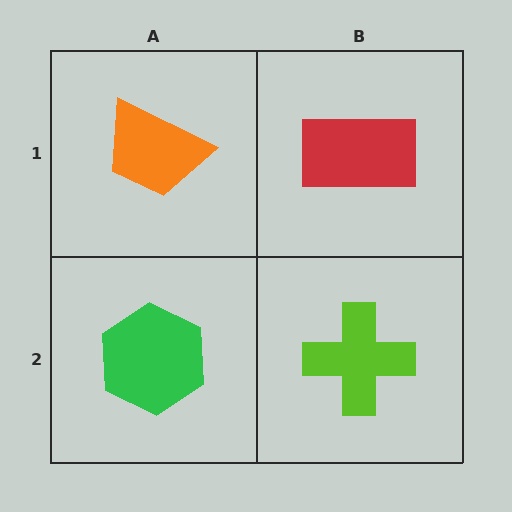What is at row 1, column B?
A red rectangle.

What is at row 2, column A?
A green hexagon.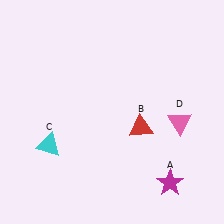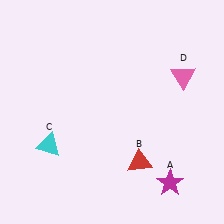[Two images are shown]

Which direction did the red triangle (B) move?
The red triangle (B) moved down.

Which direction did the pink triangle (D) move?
The pink triangle (D) moved up.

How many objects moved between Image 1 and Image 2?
2 objects moved between the two images.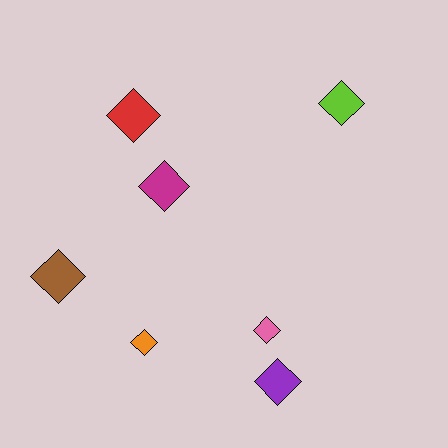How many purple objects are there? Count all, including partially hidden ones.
There is 1 purple object.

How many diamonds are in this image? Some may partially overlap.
There are 7 diamonds.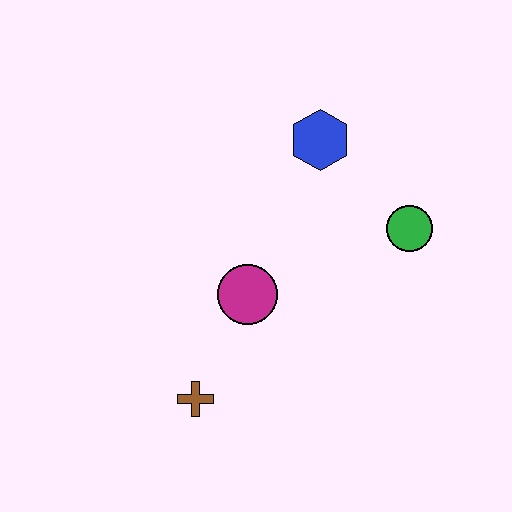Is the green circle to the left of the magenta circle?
No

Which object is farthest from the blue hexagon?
The brown cross is farthest from the blue hexagon.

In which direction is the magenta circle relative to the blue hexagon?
The magenta circle is below the blue hexagon.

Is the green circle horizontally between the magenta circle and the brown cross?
No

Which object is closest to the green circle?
The blue hexagon is closest to the green circle.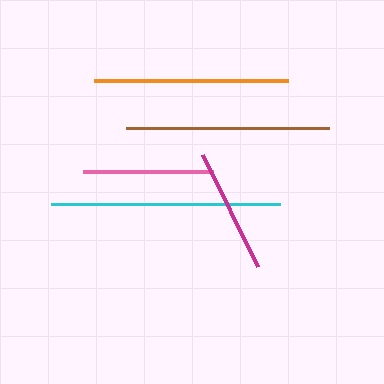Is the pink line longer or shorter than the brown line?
The brown line is longer than the pink line.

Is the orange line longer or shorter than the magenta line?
The orange line is longer than the magenta line.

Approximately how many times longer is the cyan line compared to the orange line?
The cyan line is approximately 1.2 times the length of the orange line.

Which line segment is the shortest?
The magenta line is the shortest at approximately 125 pixels.